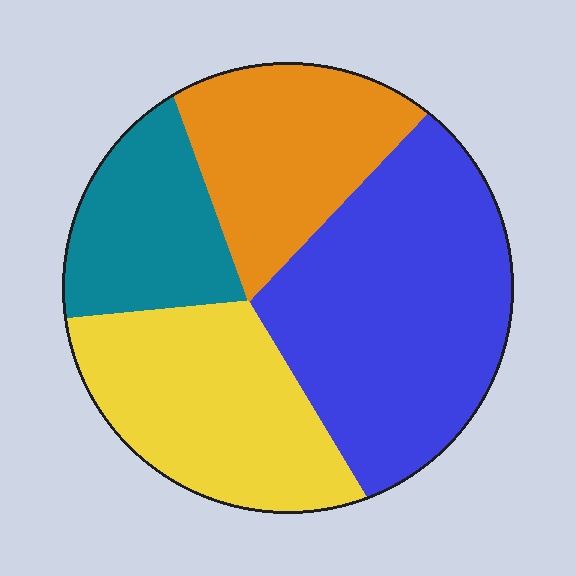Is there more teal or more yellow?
Yellow.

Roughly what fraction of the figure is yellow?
Yellow covers about 25% of the figure.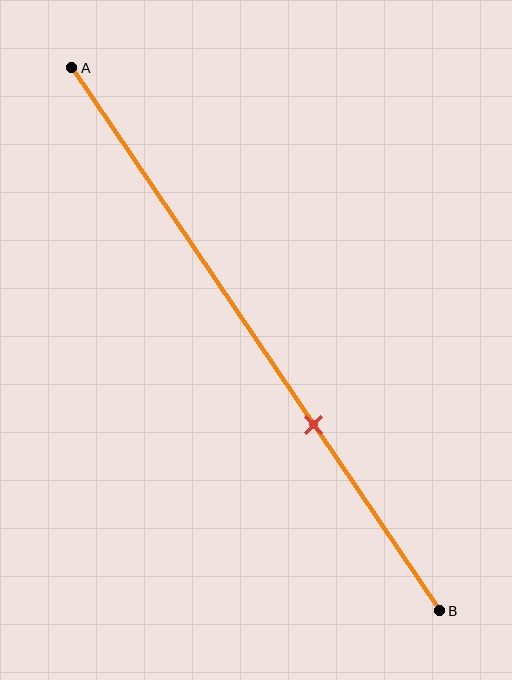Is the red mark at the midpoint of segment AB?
No, the mark is at about 65% from A, not at the 50% midpoint.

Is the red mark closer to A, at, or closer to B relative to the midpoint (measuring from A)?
The red mark is closer to point B than the midpoint of segment AB.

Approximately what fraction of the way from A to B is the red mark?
The red mark is approximately 65% of the way from A to B.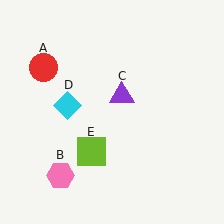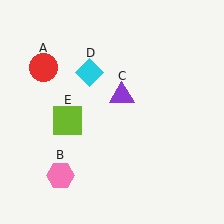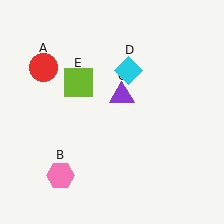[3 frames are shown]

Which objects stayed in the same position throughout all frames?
Red circle (object A) and pink hexagon (object B) and purple triangle (object C) remained stationary.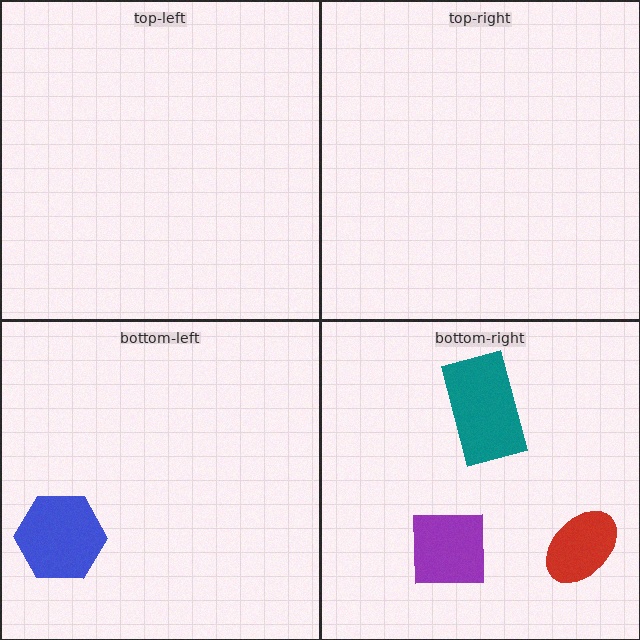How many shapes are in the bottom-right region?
3.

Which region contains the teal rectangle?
The bottom-right region.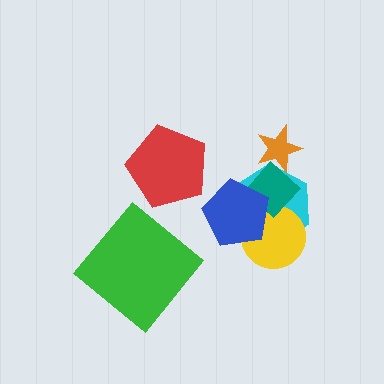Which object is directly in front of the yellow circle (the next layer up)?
The teal diamond is directly in front of the yellow circle.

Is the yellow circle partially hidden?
Yes, it is partially covered by another shape.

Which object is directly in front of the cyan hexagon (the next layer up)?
The yellow circle is directly in front of the cyan hexagon.